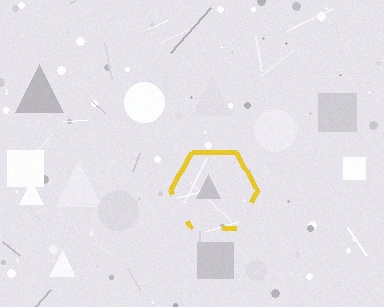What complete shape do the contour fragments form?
The contour fragments form a hexagon.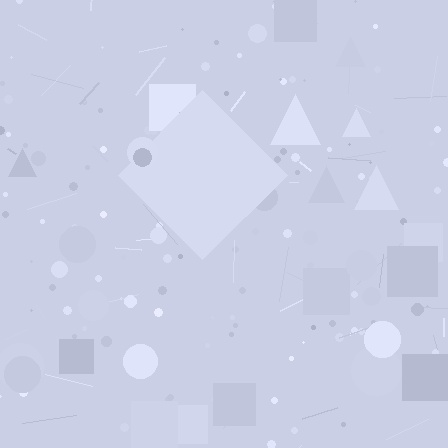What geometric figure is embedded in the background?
A diamond is embedded in the background.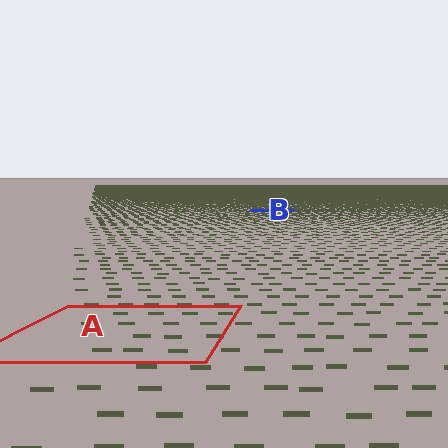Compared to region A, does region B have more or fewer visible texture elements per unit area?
Region B has more texture elements per unit area — they are packed more densely because it is farther away.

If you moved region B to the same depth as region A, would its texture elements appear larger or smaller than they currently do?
They would appear larger. At a closer depth, the same texture elements are projected at a bigger on-screen size.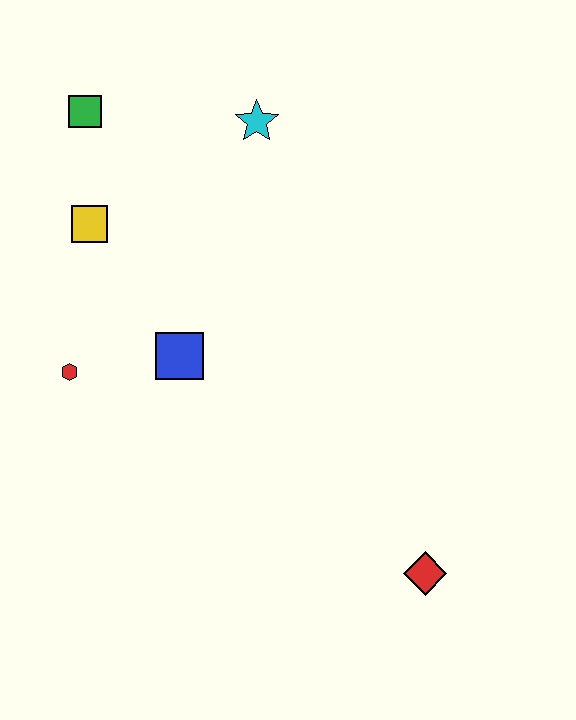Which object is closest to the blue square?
The red hexagon is closest to the blue square.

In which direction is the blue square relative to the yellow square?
The blue square is below the yellow square.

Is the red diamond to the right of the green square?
Yes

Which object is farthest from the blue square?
The red diamond is farthest from the blue square.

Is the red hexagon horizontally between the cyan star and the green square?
No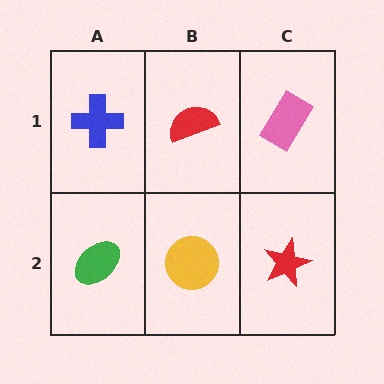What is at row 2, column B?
A yellow circle.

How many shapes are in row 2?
3 shapes.